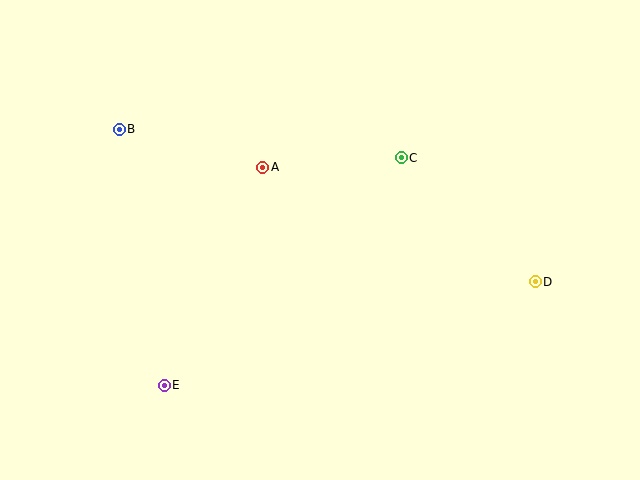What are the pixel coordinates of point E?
Point E is at (164, 385).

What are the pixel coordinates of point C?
Point C is at (401, 158).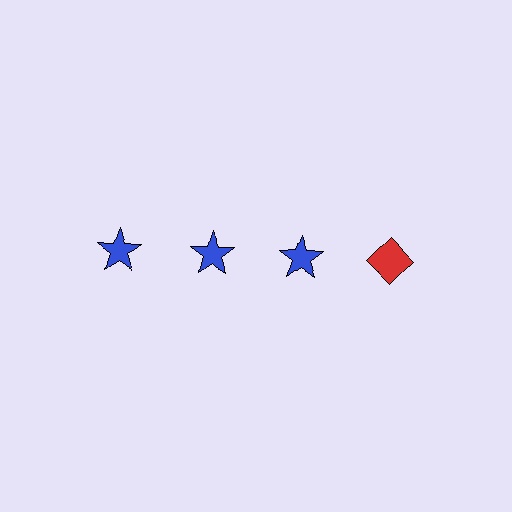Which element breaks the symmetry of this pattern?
The red diamond in the top row, second from right column breaks the symmetry. All other shapes are blue stars.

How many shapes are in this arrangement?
There are 4 shapes arranged in a grid pattern.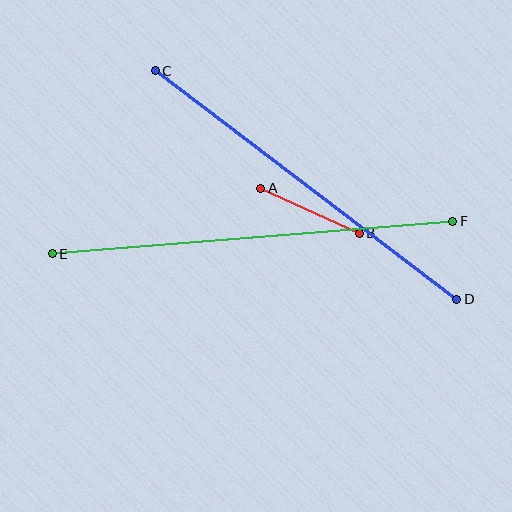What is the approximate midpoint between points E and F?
The midpoint is at approximately (253, 238) pixels.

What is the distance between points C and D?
The distance is approximately 379 pixels.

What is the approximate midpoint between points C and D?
The midpoint is at approximately (306, 185) pixels.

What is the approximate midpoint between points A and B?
The midpoint is at approximately (310, 211) pixels.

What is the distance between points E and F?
The distance is approximately 402 pixels.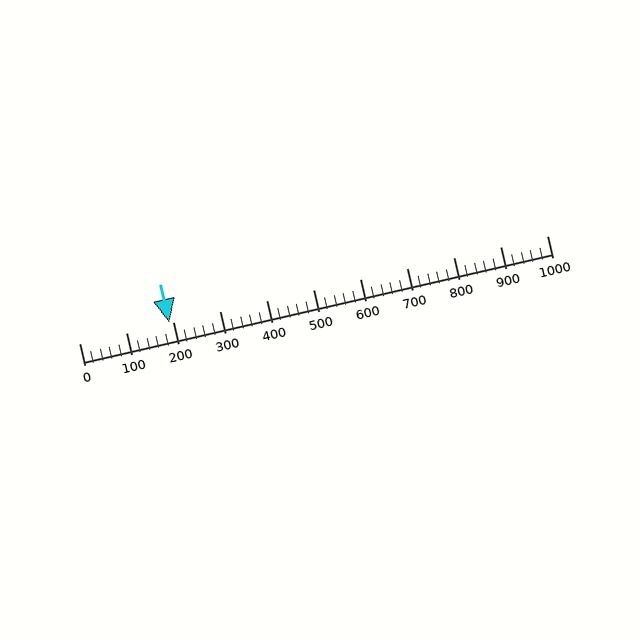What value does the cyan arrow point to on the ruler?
The cyan arrow points to approximately 193.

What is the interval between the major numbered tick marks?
The major tick marks are spaced 100 units apart.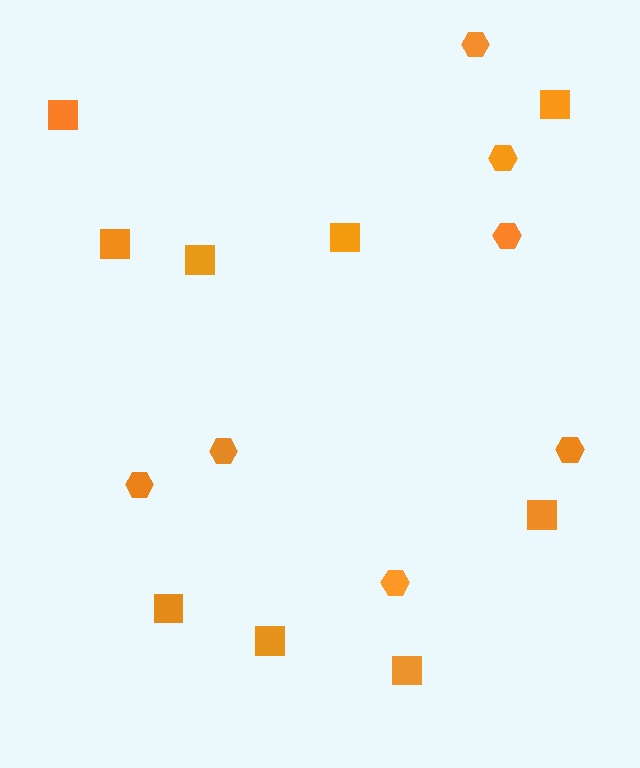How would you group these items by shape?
There are 2 groups: one group of squares (9) and one group of hexagons (7).